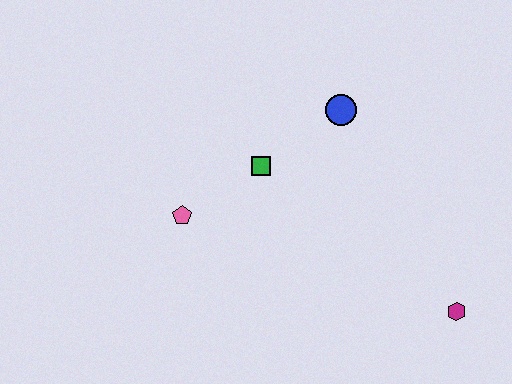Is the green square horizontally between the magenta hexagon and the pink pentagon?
Yes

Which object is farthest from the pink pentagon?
The magenta hexagon is farthest from the pink pentagon.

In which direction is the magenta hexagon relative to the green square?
The magenta hexagon is to the right of the green square.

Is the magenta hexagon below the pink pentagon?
Yes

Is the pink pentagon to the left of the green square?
Yes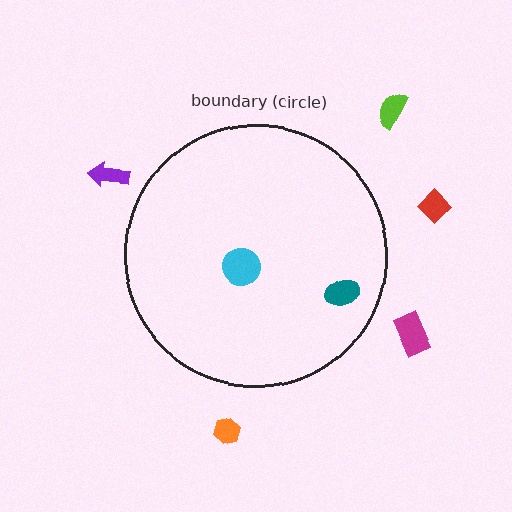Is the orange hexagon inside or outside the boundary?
Outside.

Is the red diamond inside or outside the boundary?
Outside.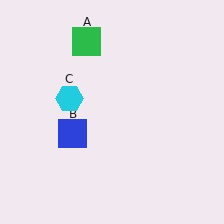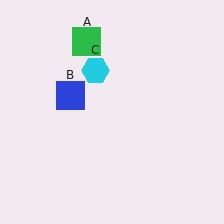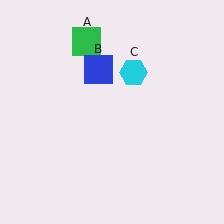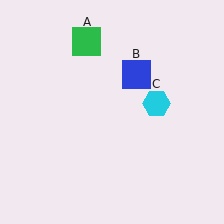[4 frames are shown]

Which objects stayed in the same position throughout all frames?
Green square (object A) remained stationary.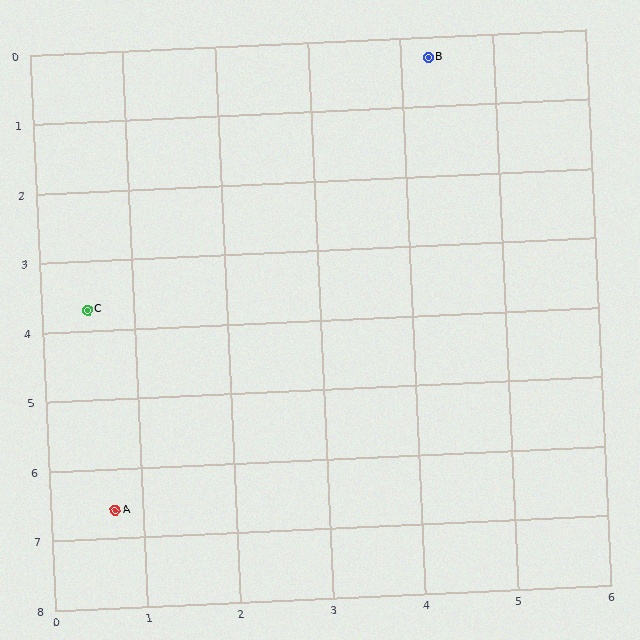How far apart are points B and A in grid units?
Points B and A are about 7.3 grid units apart.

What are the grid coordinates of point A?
Point A is at approximately (0.7, 6.6).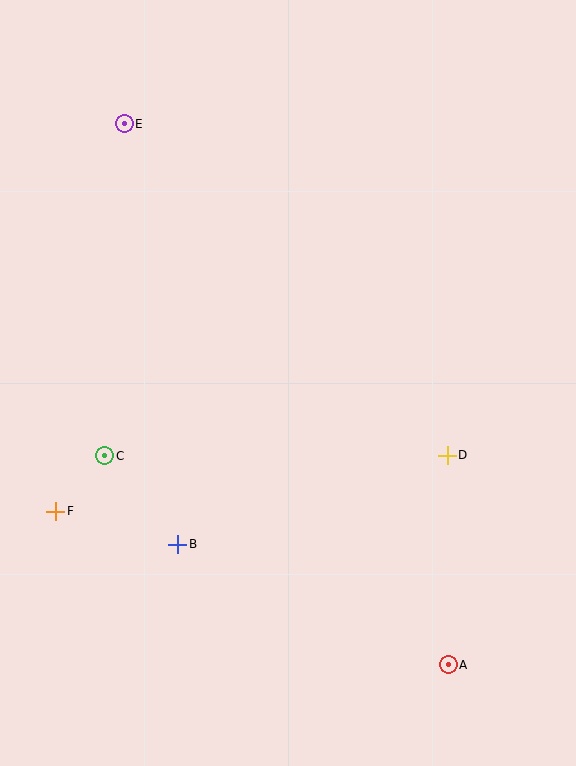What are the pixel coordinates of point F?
Point F is at (56, 511).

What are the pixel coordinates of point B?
Point B is at (178, 544).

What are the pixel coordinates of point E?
Point E is at (124, 124).